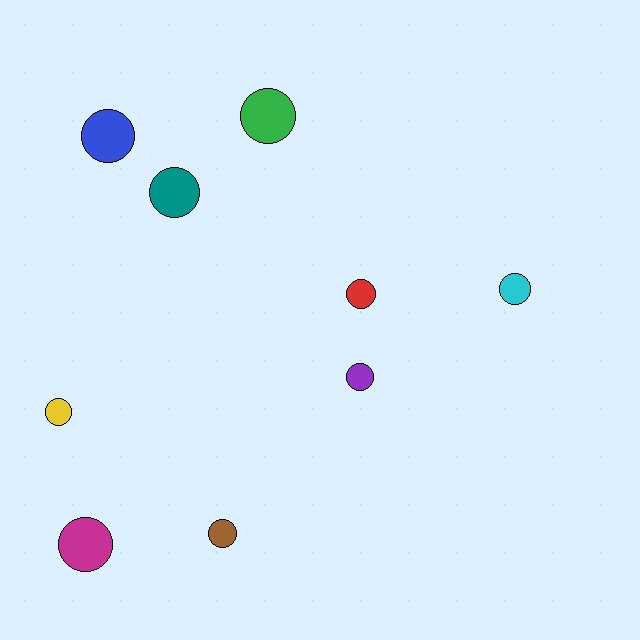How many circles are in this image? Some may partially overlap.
There are 9 circles.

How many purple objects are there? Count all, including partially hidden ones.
There is 1 purple object.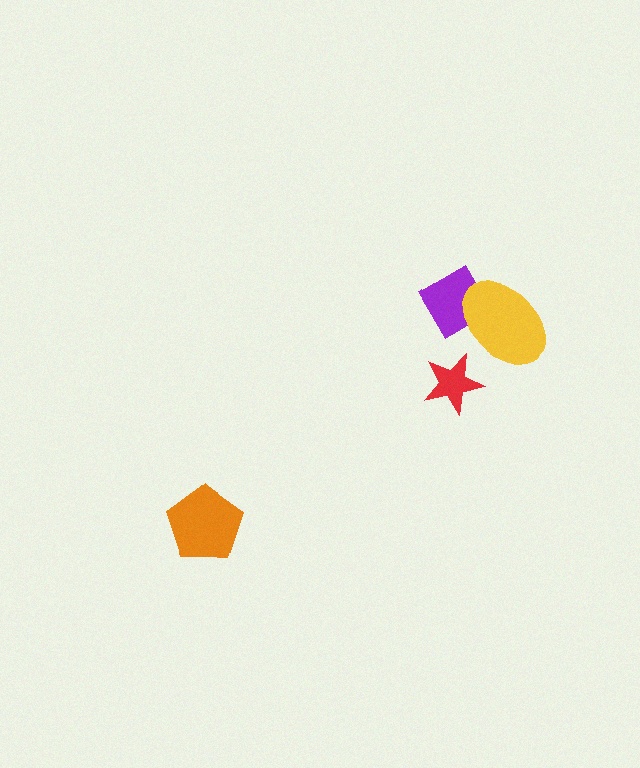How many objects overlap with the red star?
0 objects overlap with the red star.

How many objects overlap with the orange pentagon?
0 objects overlap with the orange pentagon.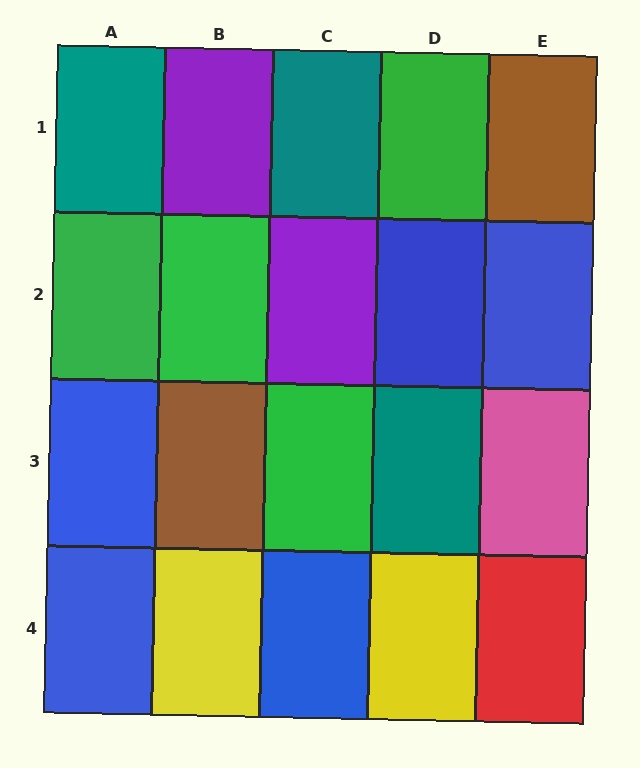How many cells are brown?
2 cells are brown.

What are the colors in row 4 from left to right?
Blue, yellow, blue, yellow, red.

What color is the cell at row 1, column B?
Purple.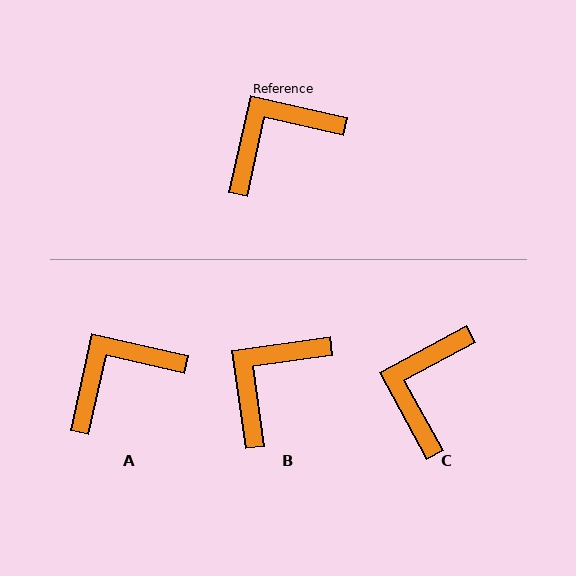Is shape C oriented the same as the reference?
No, it is off by about 41 degrees.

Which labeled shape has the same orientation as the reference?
A.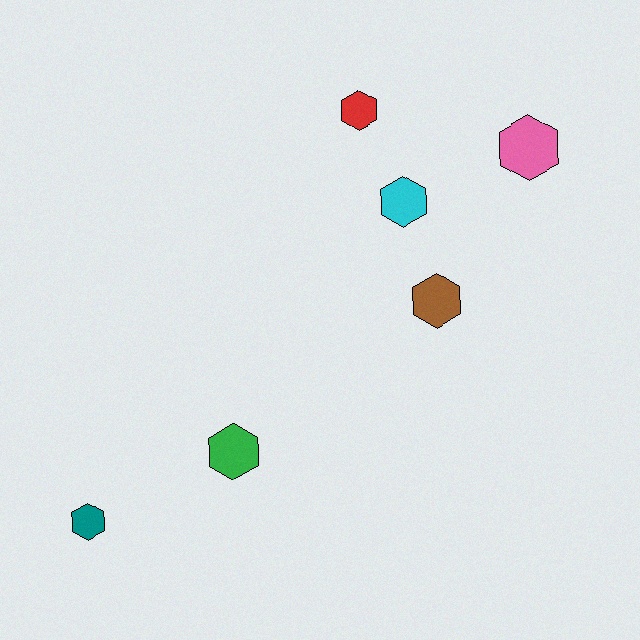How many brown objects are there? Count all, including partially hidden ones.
There is 1 brown object.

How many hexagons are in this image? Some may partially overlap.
There are 6 hexagons.